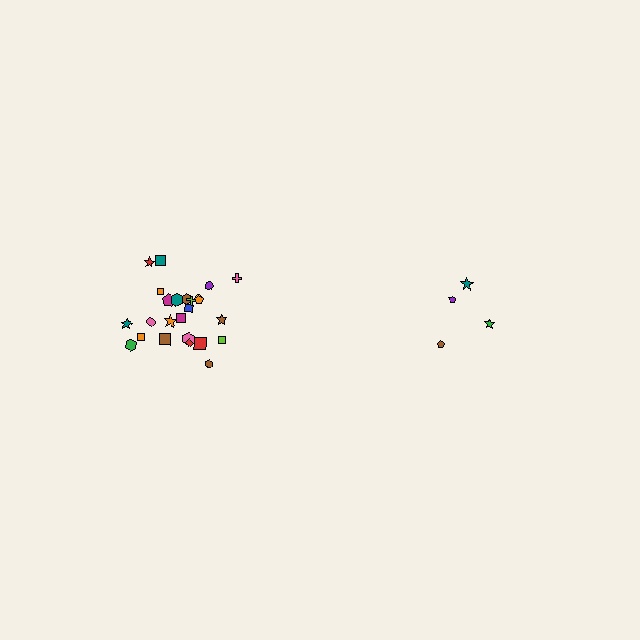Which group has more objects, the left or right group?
The left group.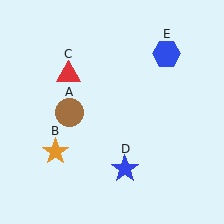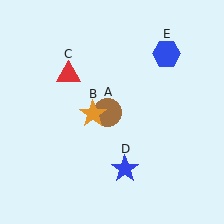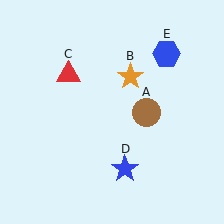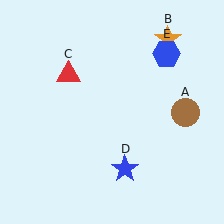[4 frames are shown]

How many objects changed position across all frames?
2 objects changed position: brown circle (object A), orange star (object B).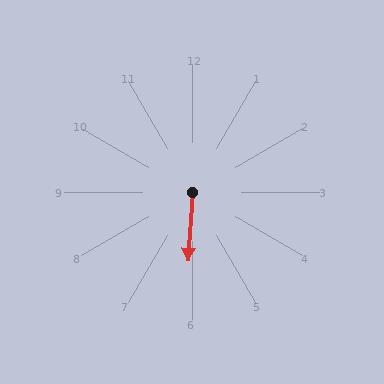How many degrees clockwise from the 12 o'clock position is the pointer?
Approximately 183 degrees.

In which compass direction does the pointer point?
South.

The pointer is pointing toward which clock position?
Roughly 6 o'clock.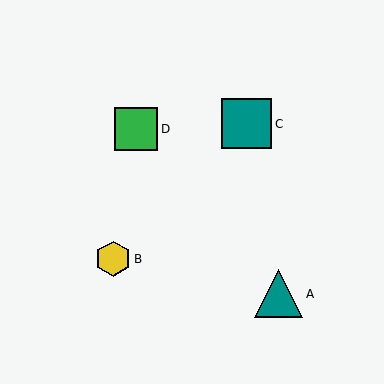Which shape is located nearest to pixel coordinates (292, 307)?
The teal triangle (labeled A) at (278, 294) is nearest to that location.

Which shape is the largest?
The teal square (labeled C) is the largest.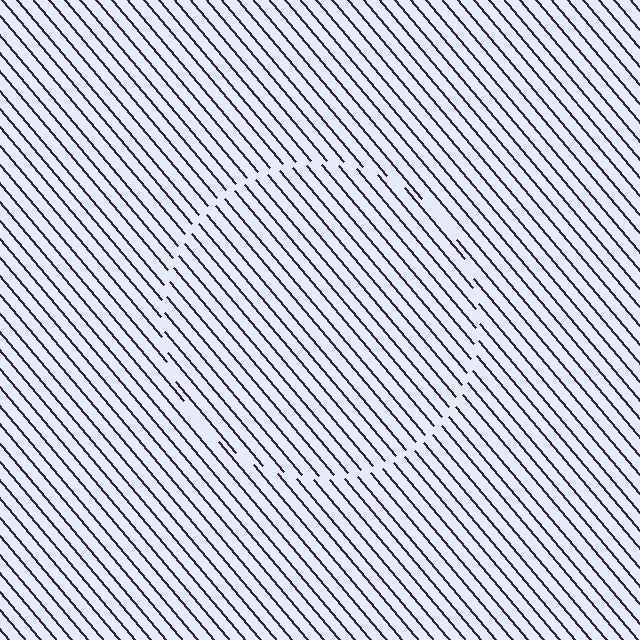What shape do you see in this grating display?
An illusory circle. The interior of the shape contains the same grating, shifted by half a period — the contour is defined by the phase discontinuity where line-ends from the inner and outer gratings abut.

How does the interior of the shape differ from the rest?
The interior of the shape contains the same grating, shifted by half a period — the contour is defined by the phase discontinuity where line-ends from the inner and outer gratings abut.